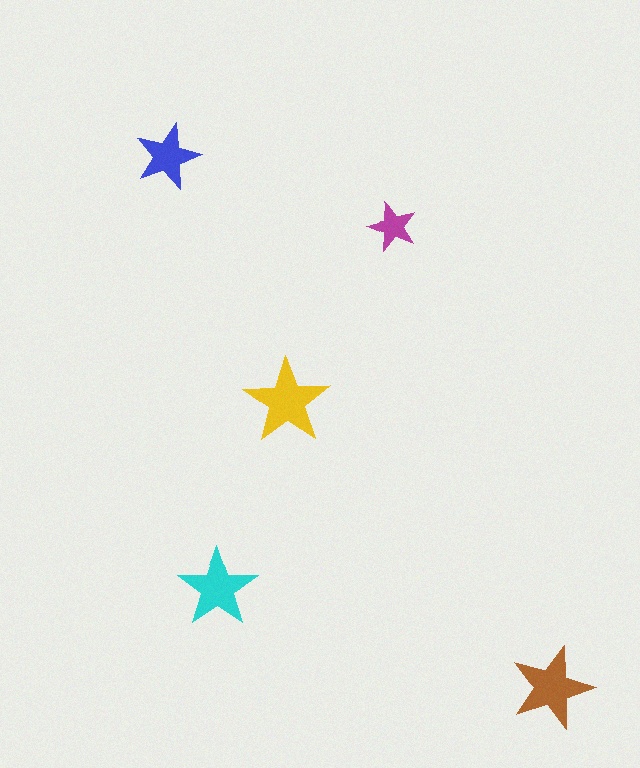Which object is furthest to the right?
The brown star is rightmost.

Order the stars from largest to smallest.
the yellow one, the brown one, the cyan one, the blue one, the magenta one.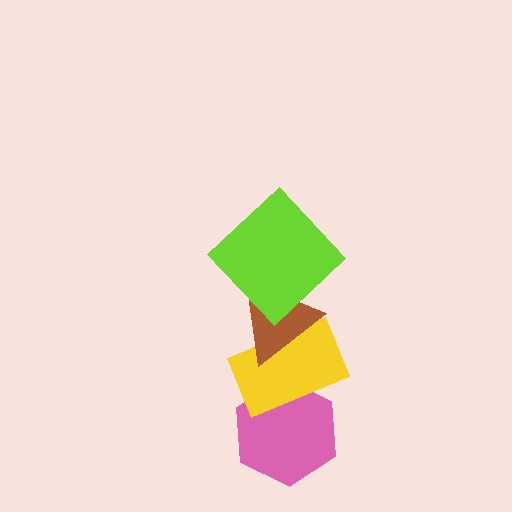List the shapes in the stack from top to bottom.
From top to bottom: the lime diamond, the brown triangle, the yellow rectangle, the pink hexagon.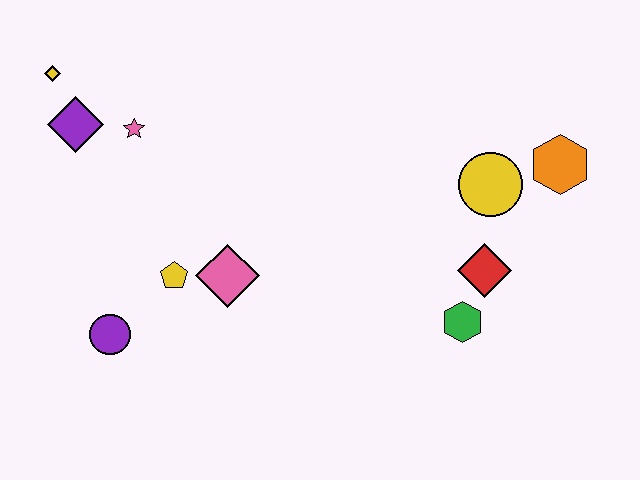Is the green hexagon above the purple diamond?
No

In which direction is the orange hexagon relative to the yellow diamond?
The orange hexagon is to the right of the yellow diamond.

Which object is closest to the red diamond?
The green hexagon is closest to the red diamond.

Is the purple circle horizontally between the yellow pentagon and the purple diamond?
Yes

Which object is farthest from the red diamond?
The yellow diamond is farthest from the red diamond.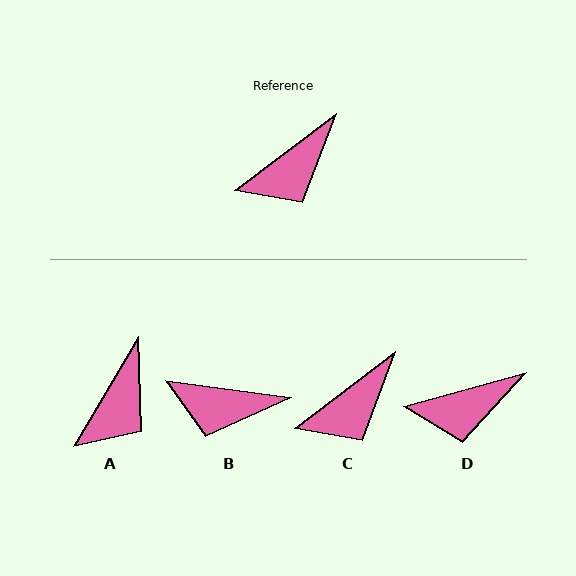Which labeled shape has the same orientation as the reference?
C.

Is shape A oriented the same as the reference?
No, it is off by about 23 degrees.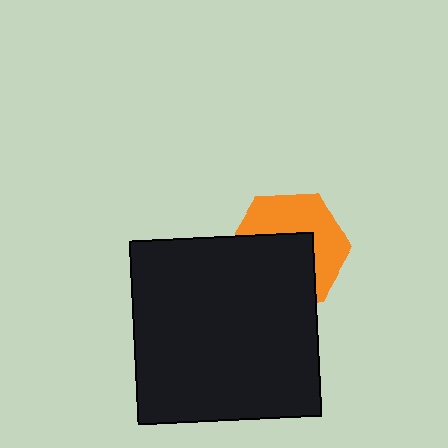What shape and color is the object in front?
The object in front is a black square.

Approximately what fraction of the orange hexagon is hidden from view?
Roughly 52% of the orange hexagon is hidden behind the black square.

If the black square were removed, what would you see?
You would see the complete orange hexagon.